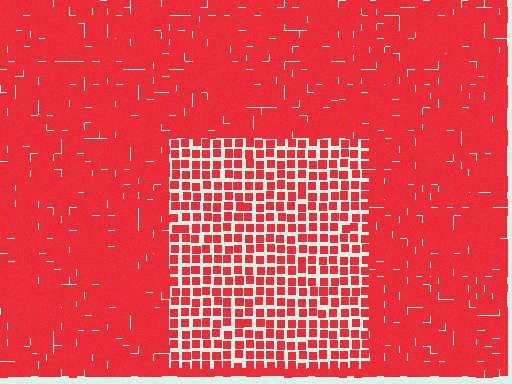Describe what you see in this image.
The image contains small red elements arranged at two different densities. A rectangle-shaped region is visible where the elements are less densely packed than the surrounding area.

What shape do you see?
I see a rectangle.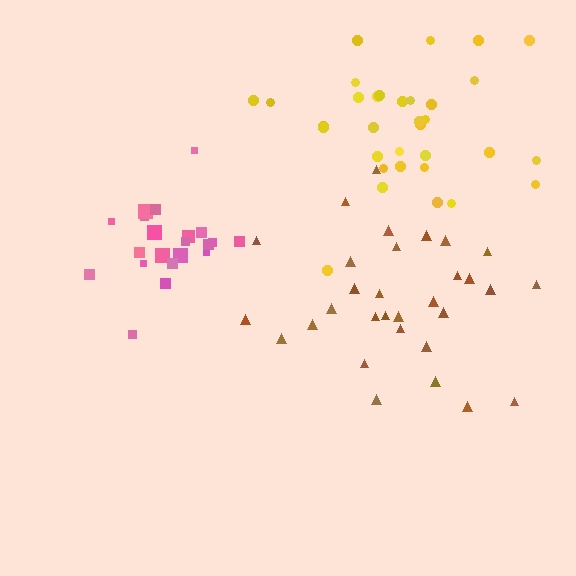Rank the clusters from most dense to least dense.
pink, yellow, brown.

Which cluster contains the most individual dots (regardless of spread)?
Yellow (34).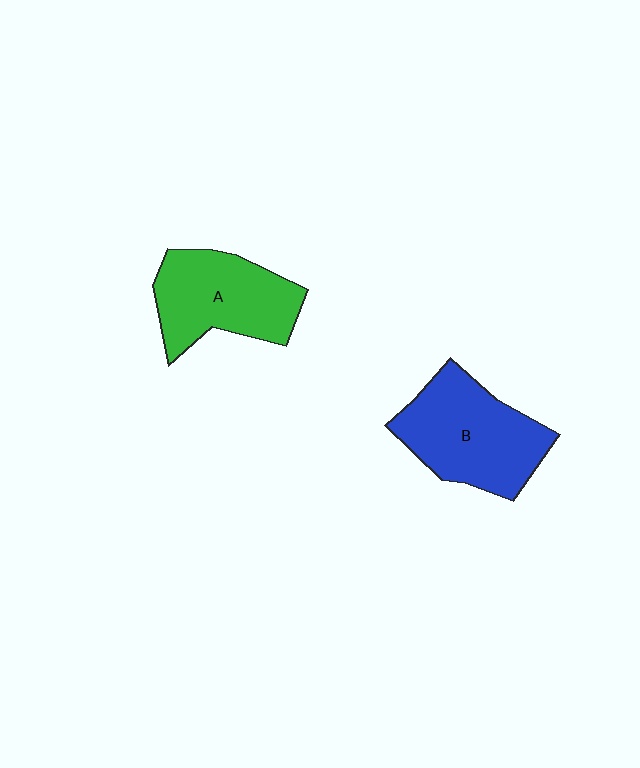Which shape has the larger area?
Shape B (blue).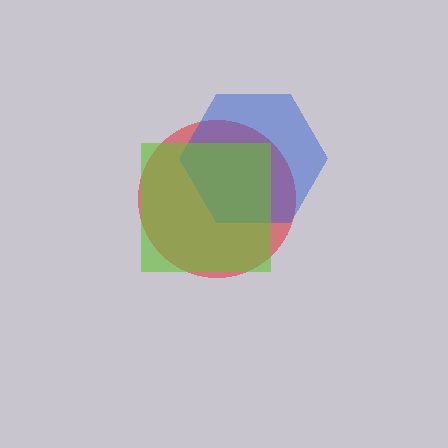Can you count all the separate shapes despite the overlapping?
Yes, there are 3 separate shapes.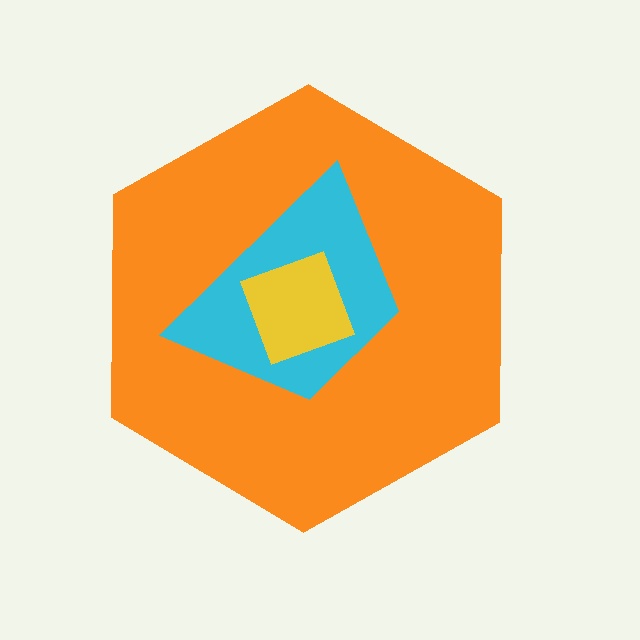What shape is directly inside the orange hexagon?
The cyan trapezoid.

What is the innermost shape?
The yellow square.